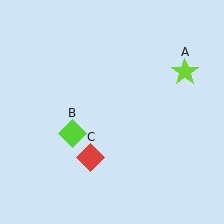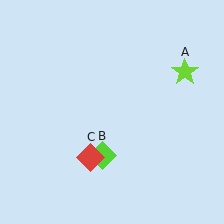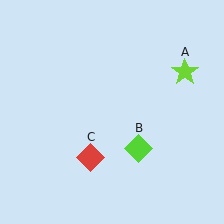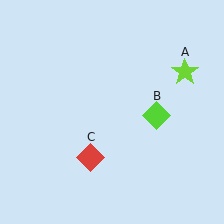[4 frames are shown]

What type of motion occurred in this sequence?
The lime diamond (object B) rotated counterclockwise around the center of the scene.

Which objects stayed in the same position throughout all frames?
Lime star (object A) and red diamond (object C) remained stationary.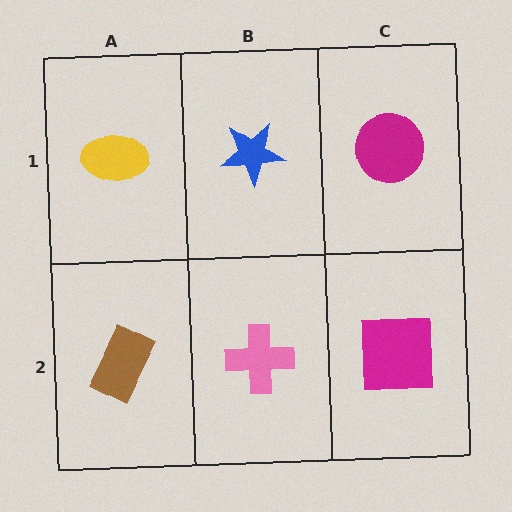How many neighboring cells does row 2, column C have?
2.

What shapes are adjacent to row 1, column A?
A brown rectangle (row 2, column A), a blue star (row 1, column B).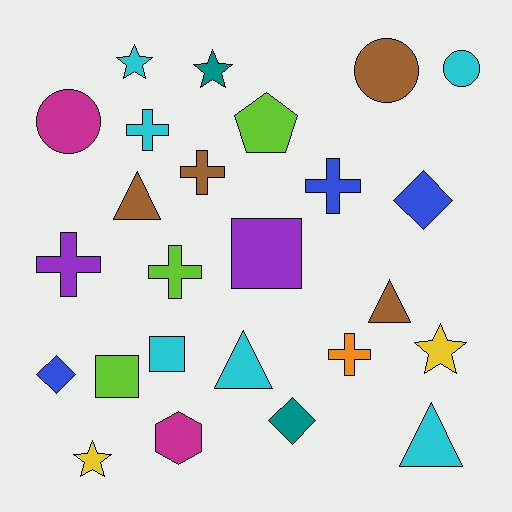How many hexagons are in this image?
There is 1 hexagon.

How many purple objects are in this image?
There are 2 purple objects.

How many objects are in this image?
There are 25 objects.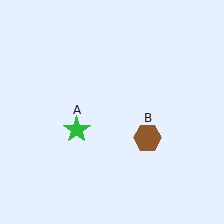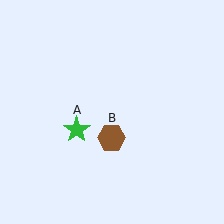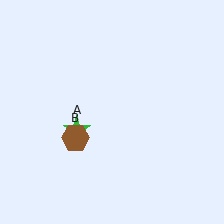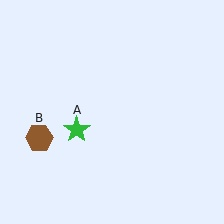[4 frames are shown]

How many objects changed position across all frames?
1 object changed position: brown hexagon (object B).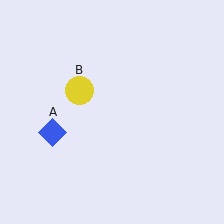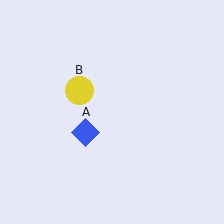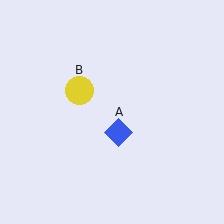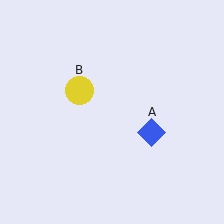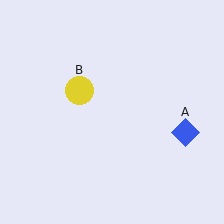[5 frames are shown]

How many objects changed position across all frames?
1 object changed position: blue diamond (object A).